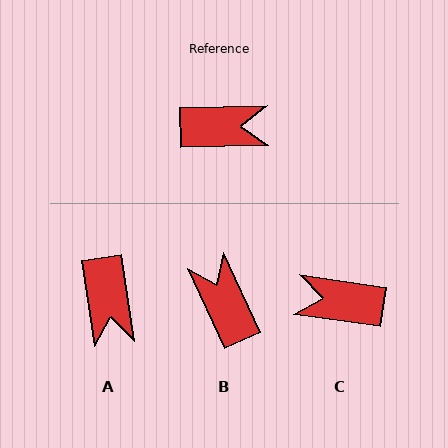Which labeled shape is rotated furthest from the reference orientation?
C, about 171 degrees away.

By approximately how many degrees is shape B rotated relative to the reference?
Approximately 113 degrees counter-clockwise.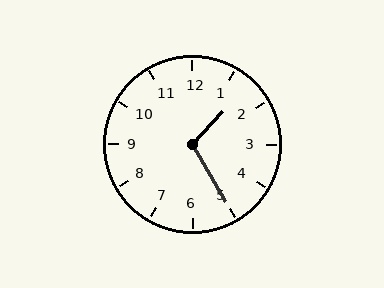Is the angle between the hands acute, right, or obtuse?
It is obtuse.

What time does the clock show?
1:25.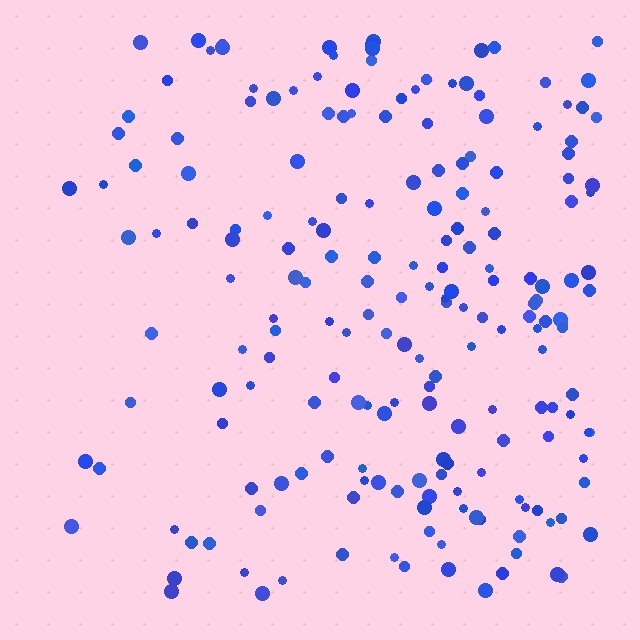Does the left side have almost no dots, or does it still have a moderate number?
Still a moderate number, just noticeably fewer than the right.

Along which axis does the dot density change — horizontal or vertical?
Horizontal.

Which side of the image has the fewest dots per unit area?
The left.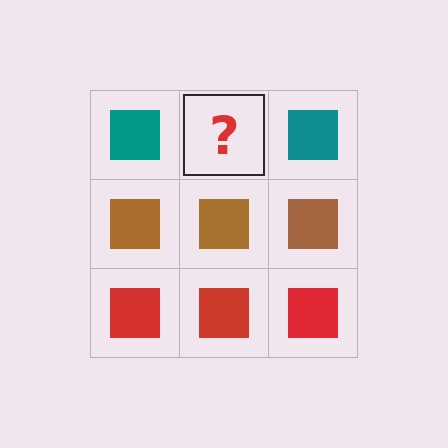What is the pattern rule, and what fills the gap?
The rule is that each row has a consistent color. The gap should be filled with a teal square.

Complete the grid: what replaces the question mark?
The question mark should be replaced with a teal square.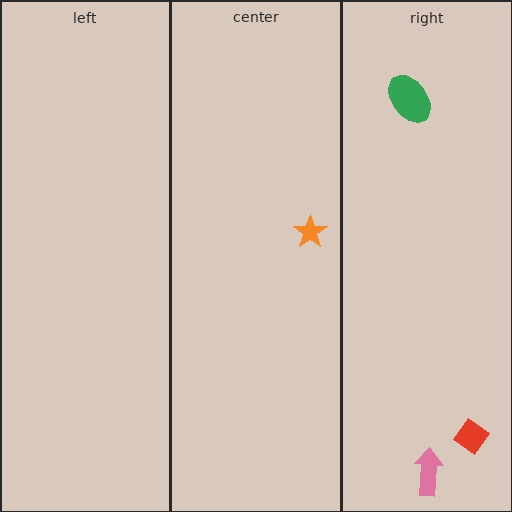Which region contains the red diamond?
The right region.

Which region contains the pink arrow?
The right region.